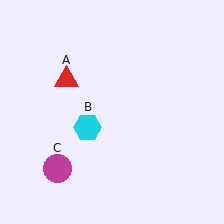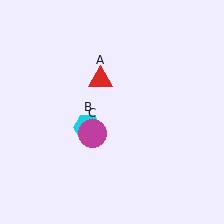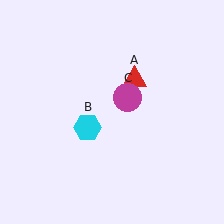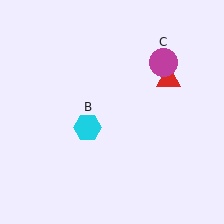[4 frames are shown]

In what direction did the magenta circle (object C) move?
The magenta circle (object C) moved up and to the right.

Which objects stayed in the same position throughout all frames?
Cyan hexagon (object B) remained stationary.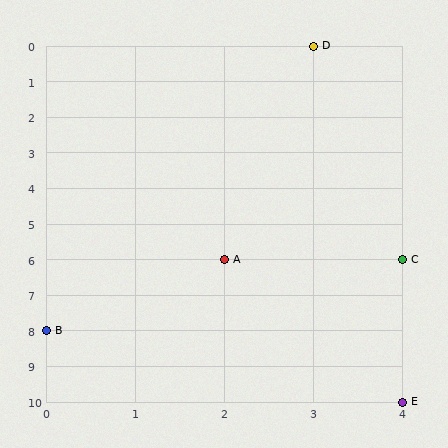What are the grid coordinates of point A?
Point A is at grid coordinates (2, 6).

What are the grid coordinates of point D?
Point D is at grid coordinates (3, 0).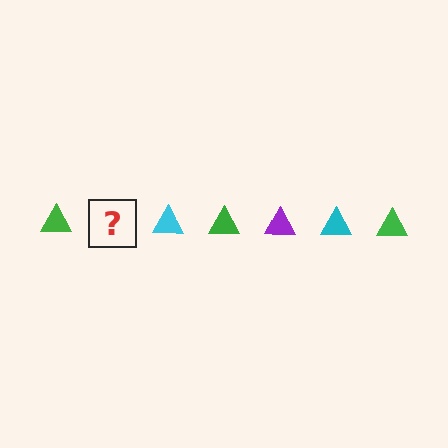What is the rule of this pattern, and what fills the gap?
The rule is that the pattern cycles through green, purple, cyan triangles. The gap should be filled with a purple triangle.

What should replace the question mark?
The question mark should be replaced with a purple triangle.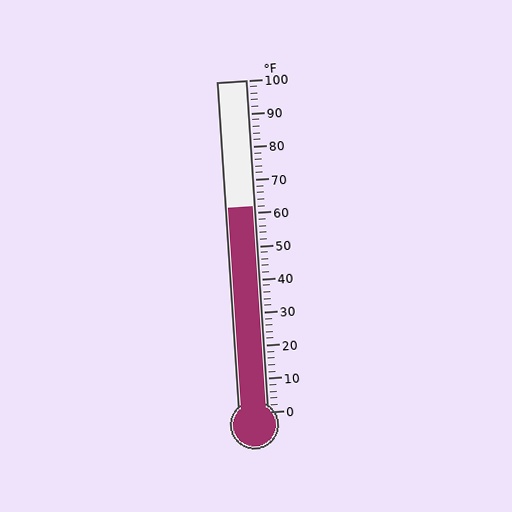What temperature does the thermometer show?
The thermometer shows approximately 62°F.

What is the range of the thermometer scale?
The thermometer scale ranges from 0°F to 100°F.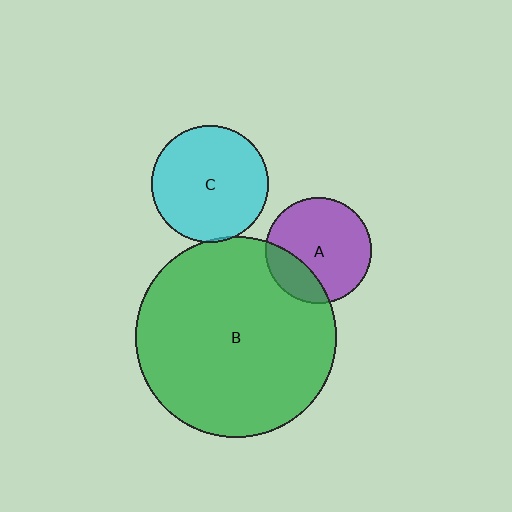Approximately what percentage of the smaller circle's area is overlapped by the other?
Approximately 5%.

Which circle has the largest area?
Circle B (green).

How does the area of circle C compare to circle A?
Approximately 1.2 times.